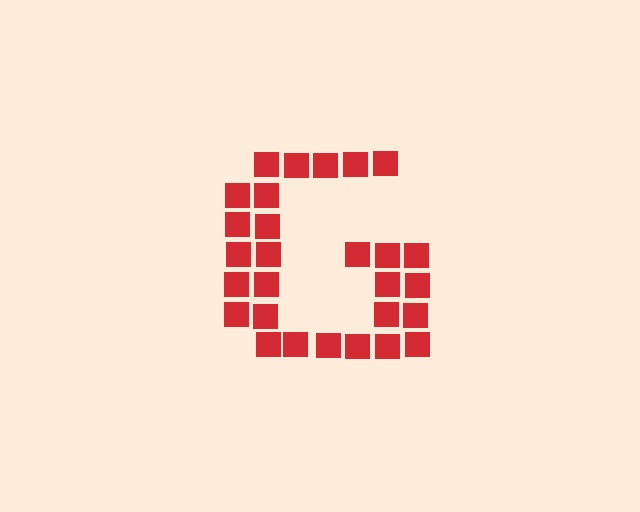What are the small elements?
The small elements are squares.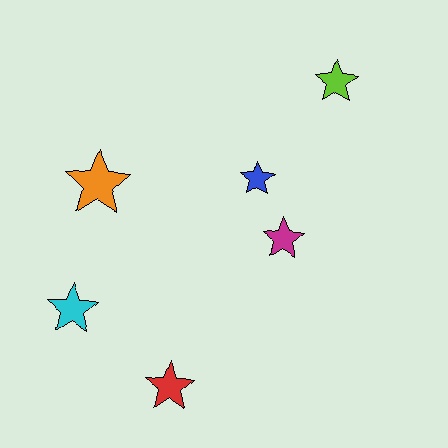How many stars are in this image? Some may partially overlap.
There are 6 stars.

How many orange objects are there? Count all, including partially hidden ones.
There is 1 orange object.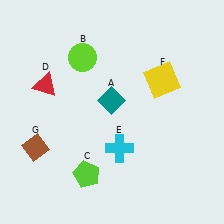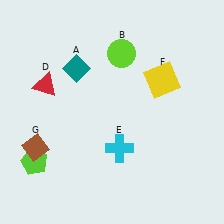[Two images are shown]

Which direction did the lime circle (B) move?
The lime circle (B) moved right.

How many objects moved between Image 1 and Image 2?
3 objects moved between the two images.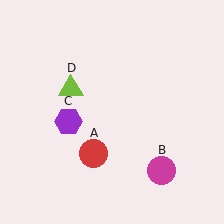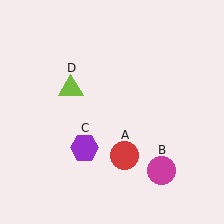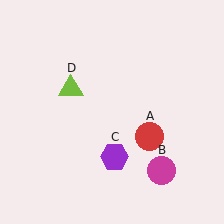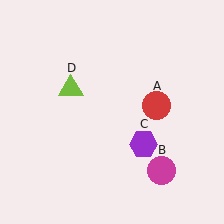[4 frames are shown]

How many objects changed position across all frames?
2 objects changed position: red circle (object A), purple hexagon (object C).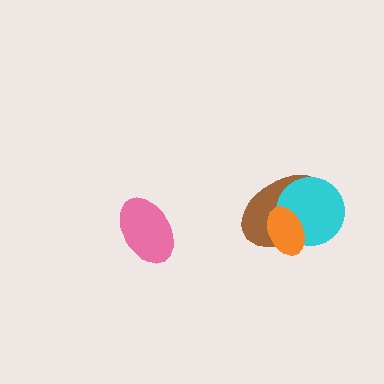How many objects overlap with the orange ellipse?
2 objects overlap with the orange ellipse.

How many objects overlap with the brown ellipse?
2 objects overlap with the brown ellipse.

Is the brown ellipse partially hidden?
Yes, it is partially covered by another shape.